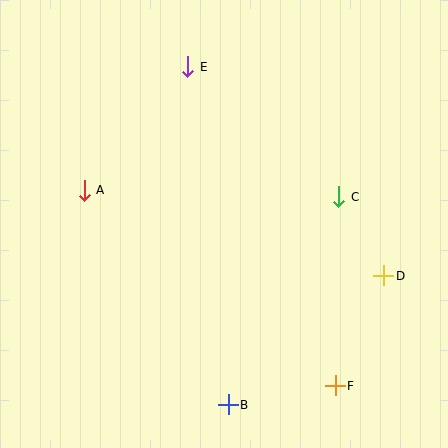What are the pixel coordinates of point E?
Point E is at (188, 67).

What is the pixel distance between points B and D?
The distance between B and D is 202 pixels.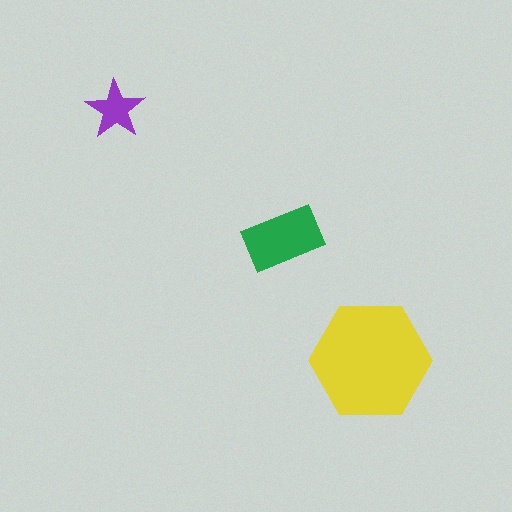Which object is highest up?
The purple star is topmost.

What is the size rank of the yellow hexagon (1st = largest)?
1st.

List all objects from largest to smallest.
The yellow hexagon, the green rectangle, the purple star.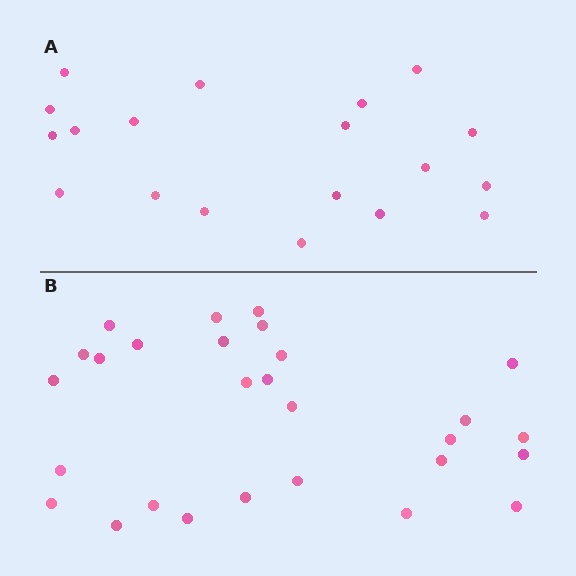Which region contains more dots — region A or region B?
Region B (the bottom region) has more dots.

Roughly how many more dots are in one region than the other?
Region B has roughly 8 or so more dots than region A.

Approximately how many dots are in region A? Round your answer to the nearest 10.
About 20 dots. (The exact count is 19, which rounds to 20.)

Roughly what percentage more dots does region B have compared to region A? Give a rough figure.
About 45% more.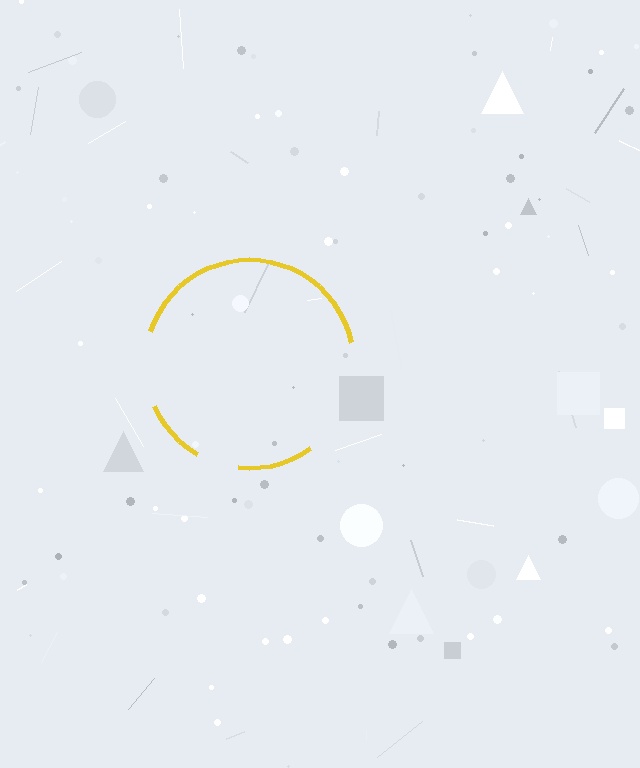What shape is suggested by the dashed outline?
The dashed outline suggests a circle.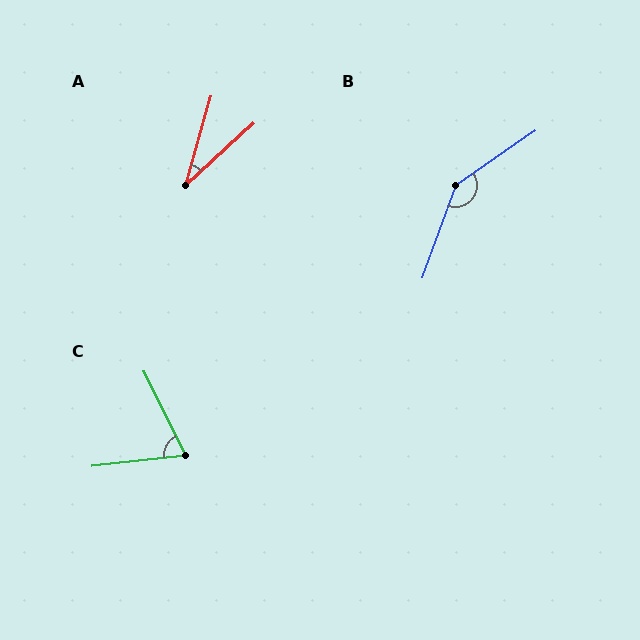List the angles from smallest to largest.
A (31°), C (70°), B (144°).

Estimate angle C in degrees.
Approximately 70 degrees.